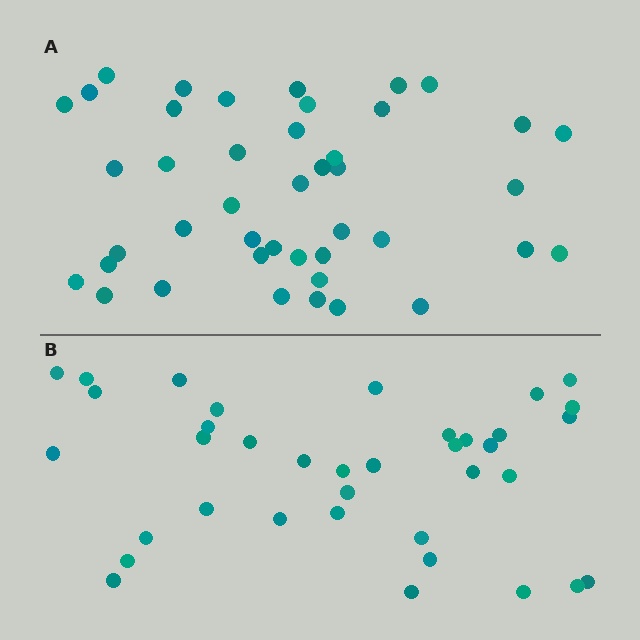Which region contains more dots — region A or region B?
Region A (the top region) has more dots.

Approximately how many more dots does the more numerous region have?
Region A has about 6 more dots than region B.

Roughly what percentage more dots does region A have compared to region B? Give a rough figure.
About 15% more.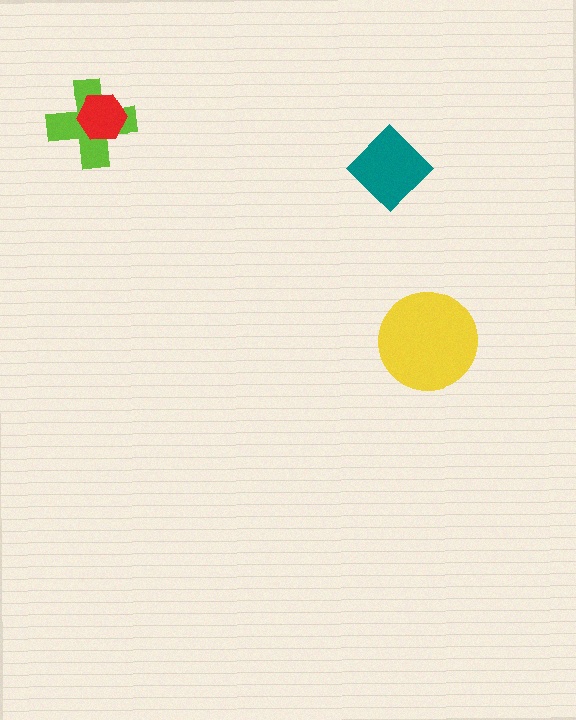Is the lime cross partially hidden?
Yes, it is partially covered by another shape.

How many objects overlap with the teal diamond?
0 objects overlap with the teal diamond.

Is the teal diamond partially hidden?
No, no other shape covers it.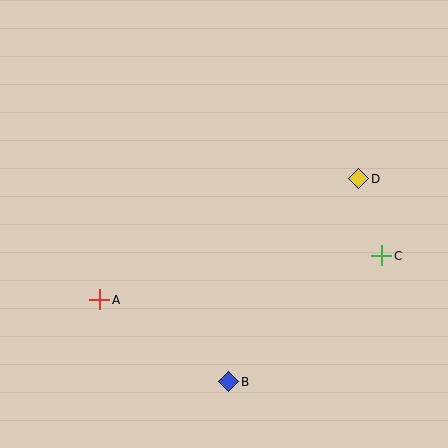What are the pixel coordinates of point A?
Point A is at (100, 300).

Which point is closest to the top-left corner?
Point A is closest to the top-left corner.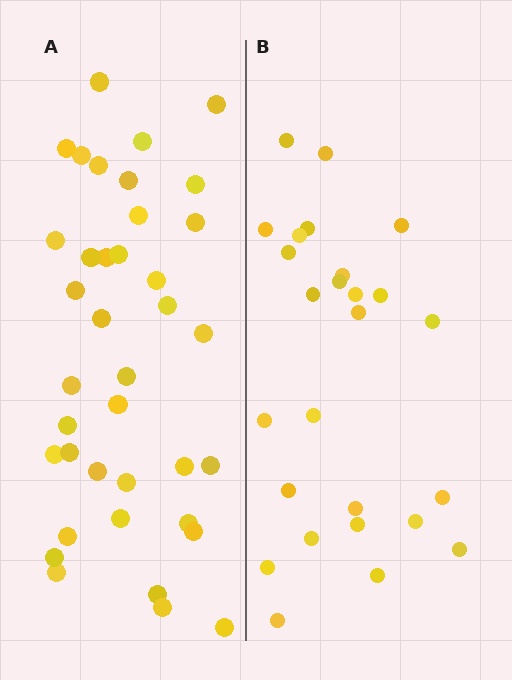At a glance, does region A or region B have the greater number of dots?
Region A (the left region) has more dots.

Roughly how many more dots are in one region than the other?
Region A has roughly 12 or so more dots than region B.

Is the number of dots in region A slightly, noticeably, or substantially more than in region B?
Region A has substantially more. The ratio is roughly 1.5 to 1.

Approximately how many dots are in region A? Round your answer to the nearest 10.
About 40 dots. (The exact count is 38, which rounds to 40.)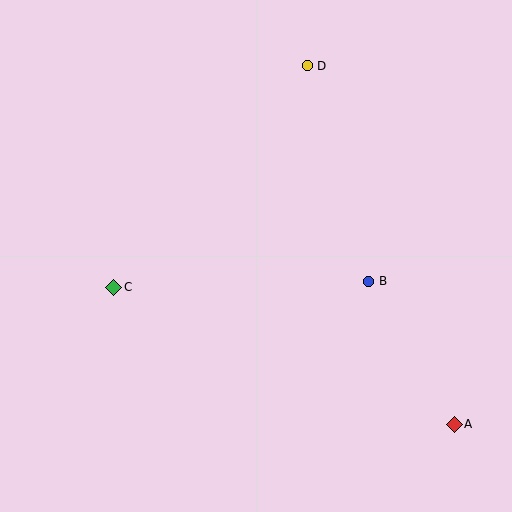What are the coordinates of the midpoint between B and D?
The midpoint between B and D is at (338, 173).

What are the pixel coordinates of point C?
Point C is at (114, 287).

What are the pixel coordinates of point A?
Point A is at (454, 424).